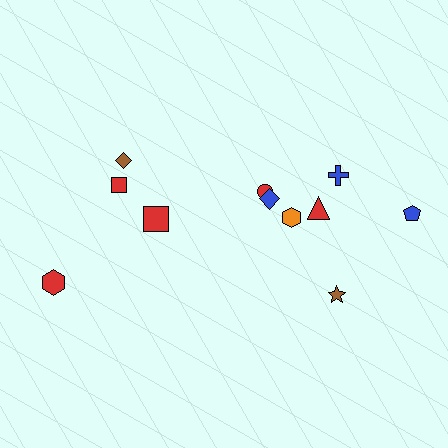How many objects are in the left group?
There are 4 objects.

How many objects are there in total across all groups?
There are 11 objects.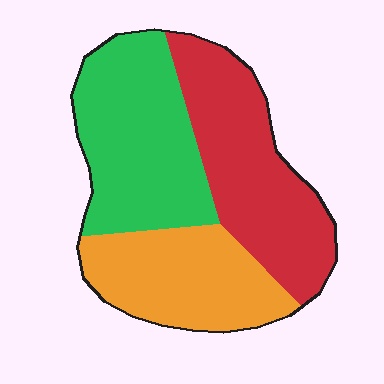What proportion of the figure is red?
Red takes up about three eighths (3/8) of the figure.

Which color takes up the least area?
Orange, at roughly 30%.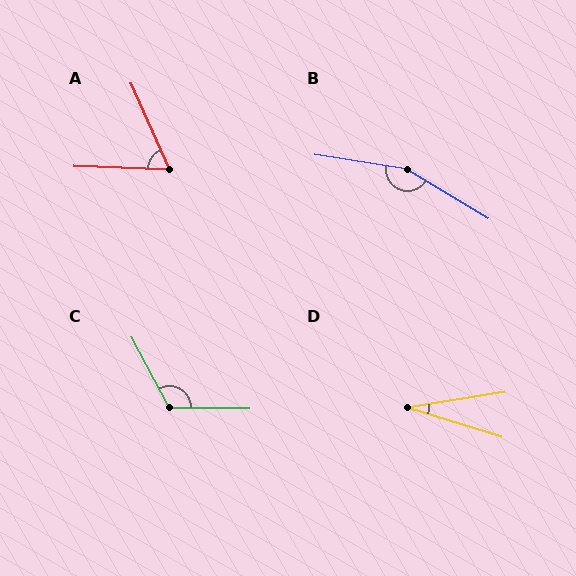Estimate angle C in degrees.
Approximately 118 degrees.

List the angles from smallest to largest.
D (26°), A (64°), C (118°), B (158°).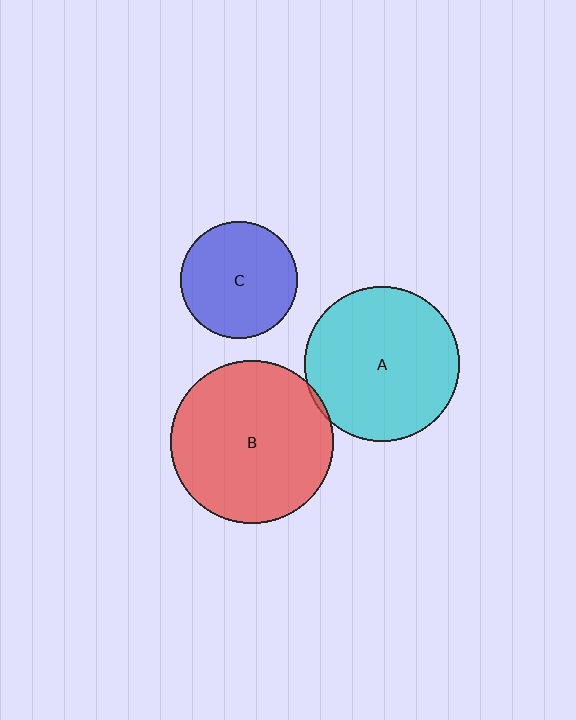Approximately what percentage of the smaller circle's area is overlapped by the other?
Approximately 5%.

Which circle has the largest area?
Circle B (red).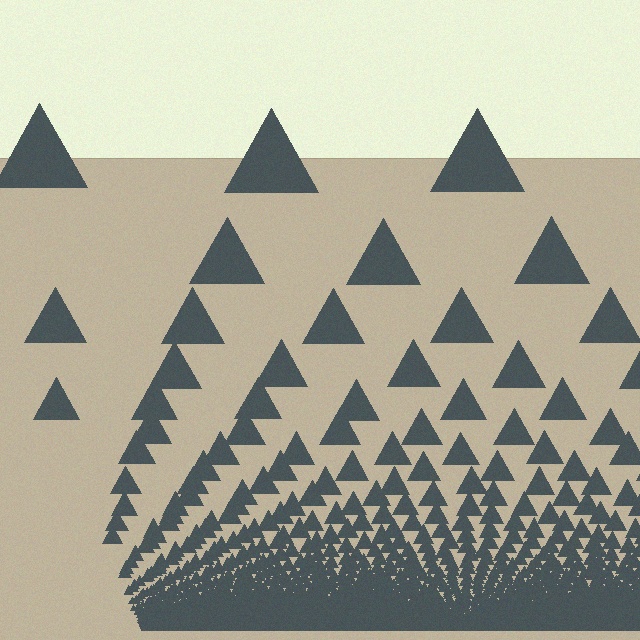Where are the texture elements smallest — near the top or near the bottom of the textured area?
Near the bottom.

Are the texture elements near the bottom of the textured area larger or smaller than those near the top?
Smaller. The gradient is inverted — elements near the bottom are smaller and denser.